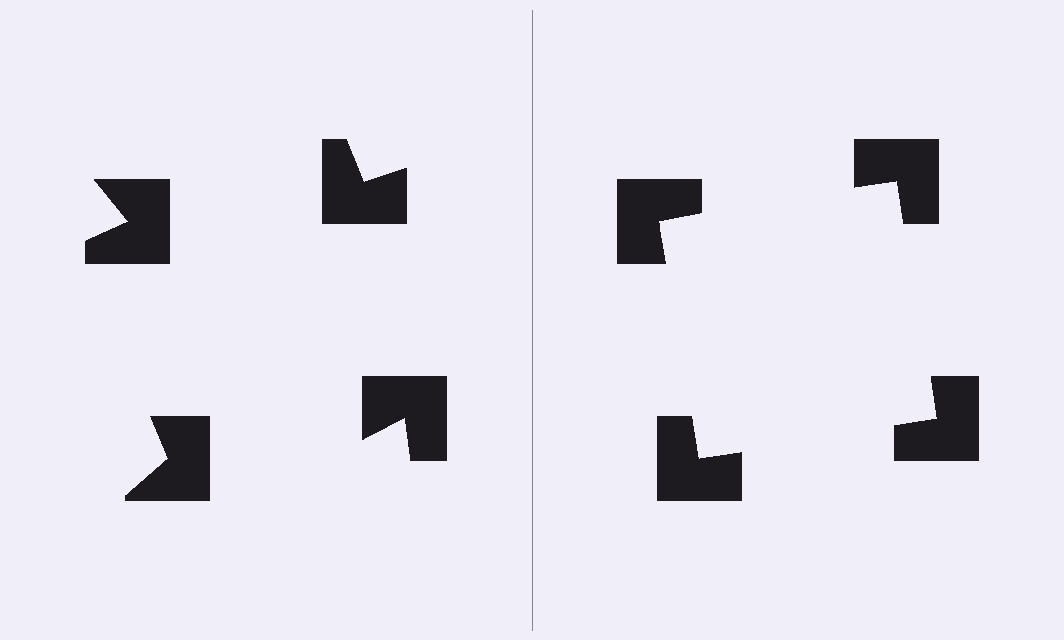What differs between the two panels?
The notched squares are positioned identically on both sides; only the wedge orientations differ. On the right they align to a square; on the left they are misaligned.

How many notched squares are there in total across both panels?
8 — 4 on each side.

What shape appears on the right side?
An illusory square.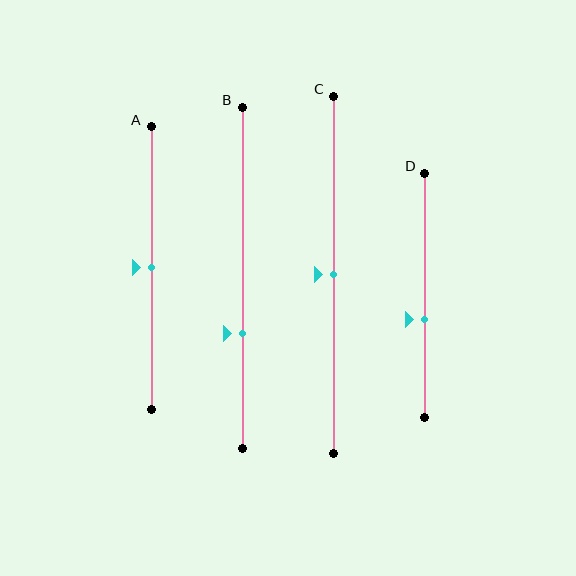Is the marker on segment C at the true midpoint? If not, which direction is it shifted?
Yes, the marker on segment C is at the true midpoint.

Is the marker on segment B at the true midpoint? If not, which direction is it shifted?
No, the marker on segment B is shifted downward by about 16% of the segment length.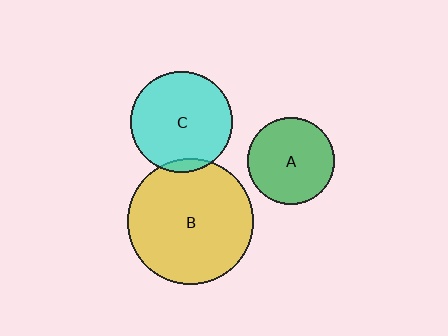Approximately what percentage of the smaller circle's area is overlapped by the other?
Approximately 5%.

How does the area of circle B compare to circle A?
Approximately 2.1 times.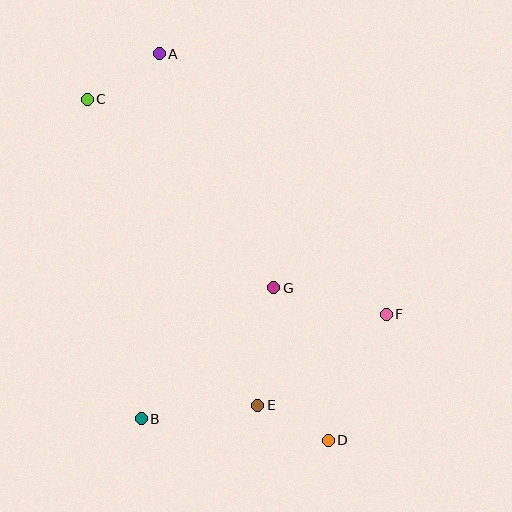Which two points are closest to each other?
Points D and E are closest to each other.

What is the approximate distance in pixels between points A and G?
The distance between A and G is approximately 261 pixels.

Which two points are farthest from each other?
Points A and D are farthest from each other.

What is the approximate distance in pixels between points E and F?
The distance between E and F is approximately 157 pixels.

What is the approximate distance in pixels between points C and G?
The distance between C and G is approximately 265 pixels.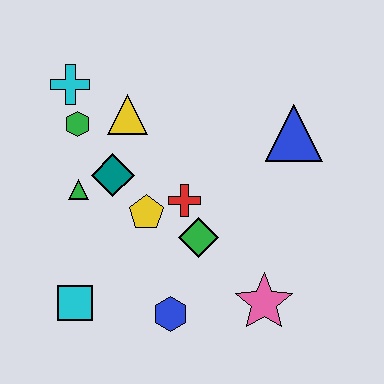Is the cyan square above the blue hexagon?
Yes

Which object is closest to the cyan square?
The blue hexagon is closest to the cyan square.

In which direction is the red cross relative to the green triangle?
The red cross is to the right of the green triangle.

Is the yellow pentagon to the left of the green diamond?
Yes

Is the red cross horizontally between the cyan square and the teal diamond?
No